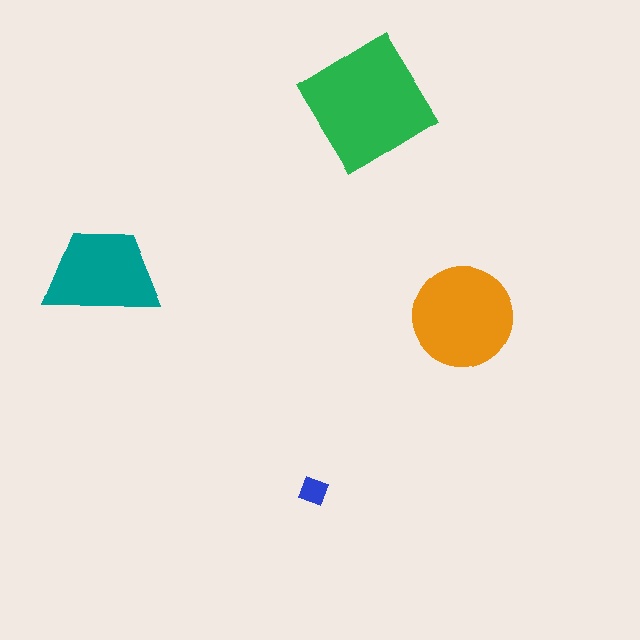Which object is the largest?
The green diamond.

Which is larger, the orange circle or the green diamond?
The green diamond.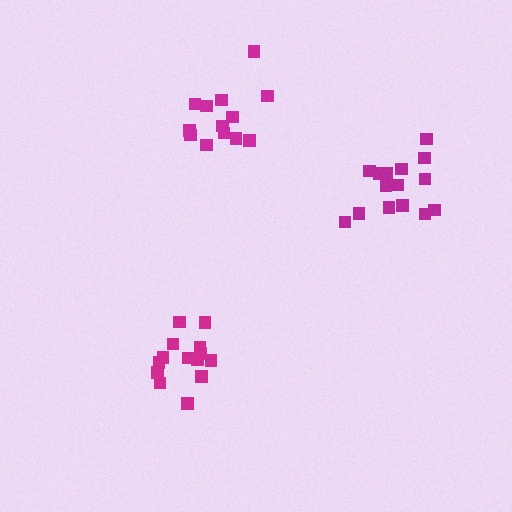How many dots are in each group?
Group 1: 15 dots, Group 2: 13 dots, Group 3: 14 dots (42 total).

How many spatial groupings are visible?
There are 3 spatial groupings.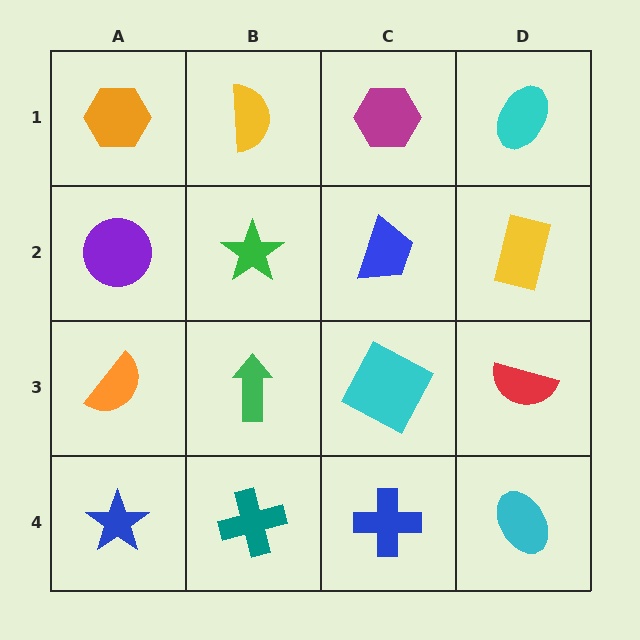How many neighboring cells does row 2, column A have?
3.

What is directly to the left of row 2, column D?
A blue trapezoid.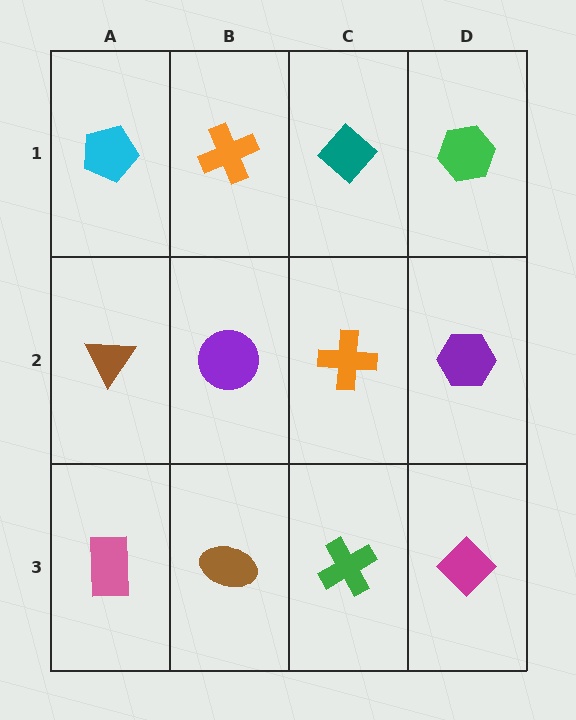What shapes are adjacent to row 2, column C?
A teal diamond (row 1, column C), a green cross (row 3, column C), a purple circle (row 2, column B), a purple hexagon (row 2, column D).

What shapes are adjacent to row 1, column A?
A brown triangle (row 2, column A), an orange cross (row 1, column B).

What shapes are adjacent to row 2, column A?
A cyan pentagon (row 1, column A), a pink rectangle (row 3, column A), a purple circle (row 2, column B).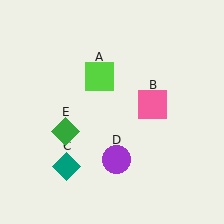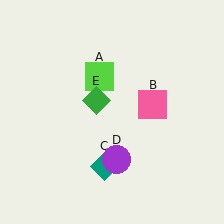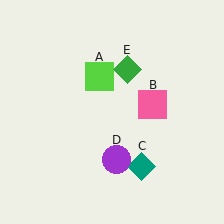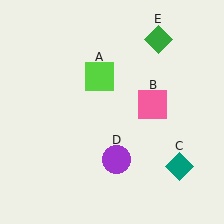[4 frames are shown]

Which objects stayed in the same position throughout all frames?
Lime square (object A) and pink square (object B) and purple circle (object D) remained stationary.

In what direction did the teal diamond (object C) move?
The teal diamond (object C) moved right.